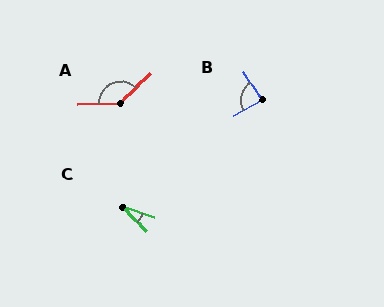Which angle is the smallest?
C, at approximately 30 degrees.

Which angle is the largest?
A, at approximately 138 degrees.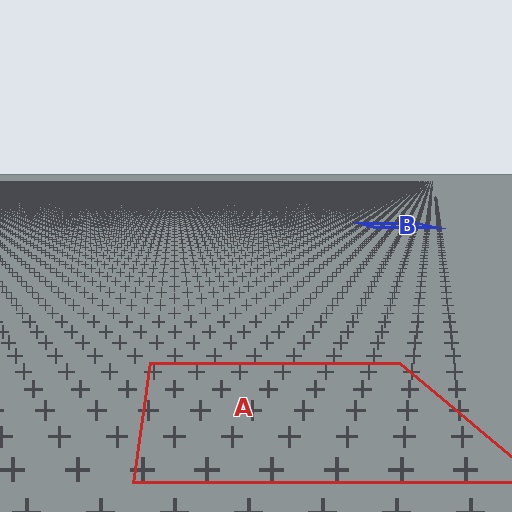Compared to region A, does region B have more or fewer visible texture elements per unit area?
Region B has more texture elements per unit area — they are packed more densely because it is farther away.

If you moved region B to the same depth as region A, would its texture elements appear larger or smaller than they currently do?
They would appear larger. At a closer depth, the same texture elements are projected at a bigger on-screen size.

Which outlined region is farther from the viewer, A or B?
Region B is farther from the viewer — the texture elements inside it appear smaller and more densely packed.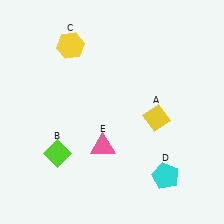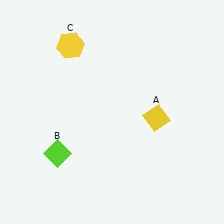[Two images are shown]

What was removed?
The cyan pentagon (D), the pink triangle (E) were removed in Image 2.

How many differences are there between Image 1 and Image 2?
There are 2 differences between the two images.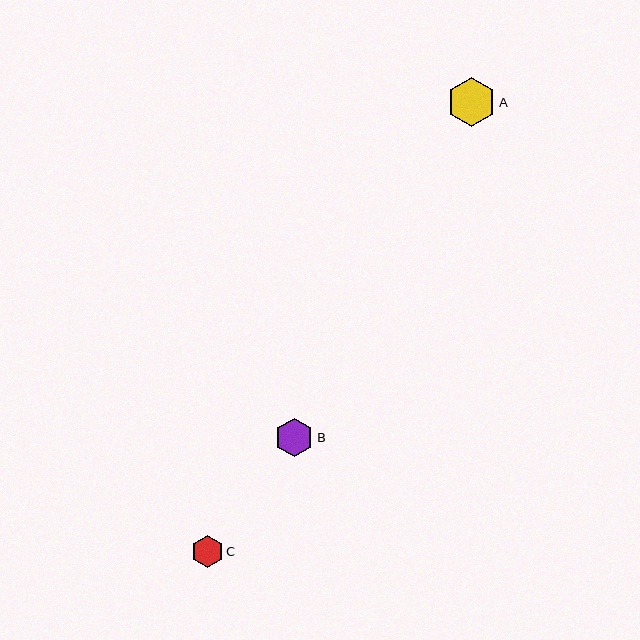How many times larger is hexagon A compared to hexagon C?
Hexagon A is approximately 1.5 times the size of hexagon C.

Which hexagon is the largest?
Hexagon A is the largest with a size of approximately 48 pixels.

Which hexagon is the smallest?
Hexagon C is the smallest with a size of approximately 32 pixels.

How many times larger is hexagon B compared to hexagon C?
Hexagon B is approximately 1.2 times the size of hexagon C.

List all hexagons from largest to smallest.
From largest to smallest: A, B, C.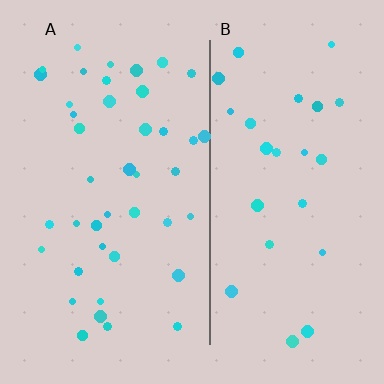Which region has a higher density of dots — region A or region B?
A (the left).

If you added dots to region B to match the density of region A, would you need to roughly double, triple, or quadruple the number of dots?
Approximately double.